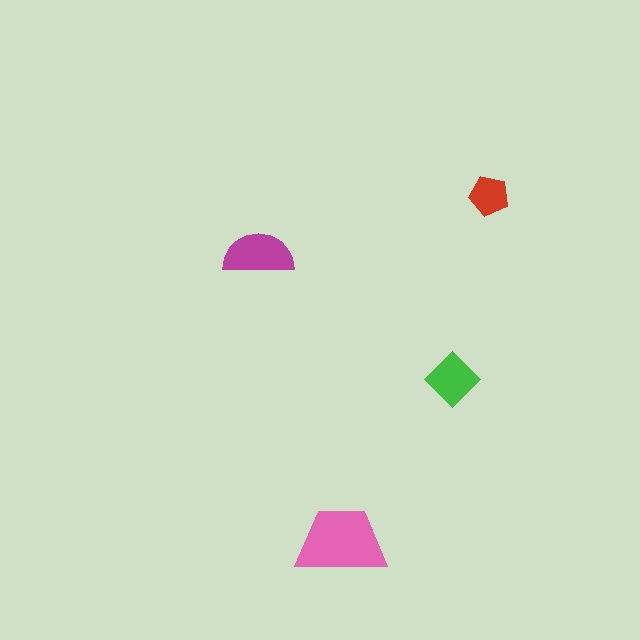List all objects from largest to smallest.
The pink trapezoid, the magenta semicircle, the green diamond, the red pentagon.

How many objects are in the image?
There are 4 objects in the image.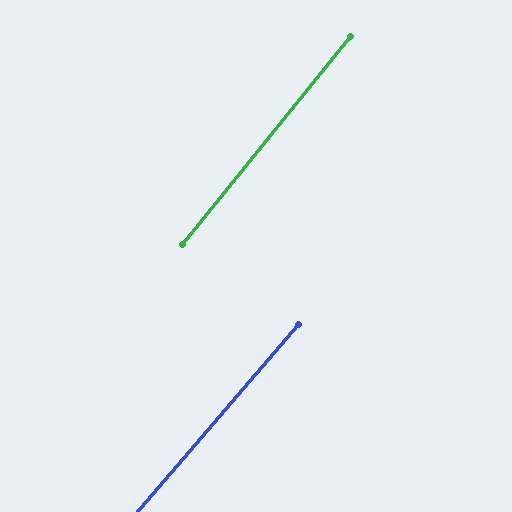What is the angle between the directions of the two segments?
Approximately 2 degrees.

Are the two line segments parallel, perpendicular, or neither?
Parallel — their directions differ by only 1.8°.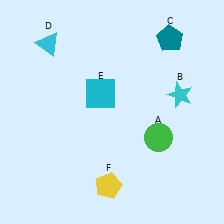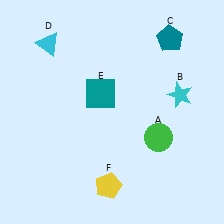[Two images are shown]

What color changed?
The square (E) changed from cyan in Image 1 to teal in Image 2.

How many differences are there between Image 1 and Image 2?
There is 1 difference between the two images.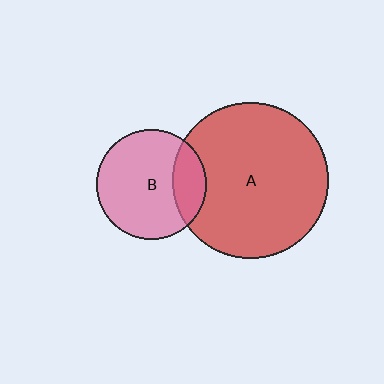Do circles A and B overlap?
Yes.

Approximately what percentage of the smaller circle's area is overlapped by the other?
Approximately 20%.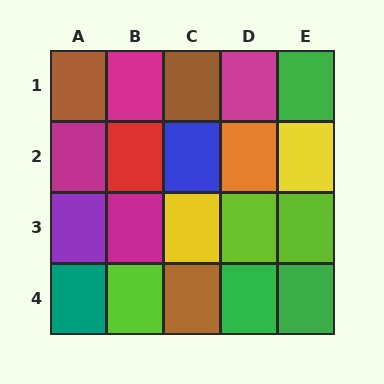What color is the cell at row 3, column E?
Lime.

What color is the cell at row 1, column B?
Magenta.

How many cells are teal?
1 cell is teal.